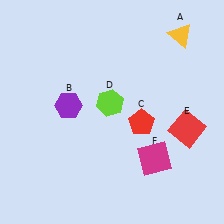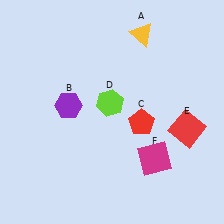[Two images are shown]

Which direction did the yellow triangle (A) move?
The yellow triangle (A) moved left.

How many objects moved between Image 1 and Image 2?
1 object moved between the two images.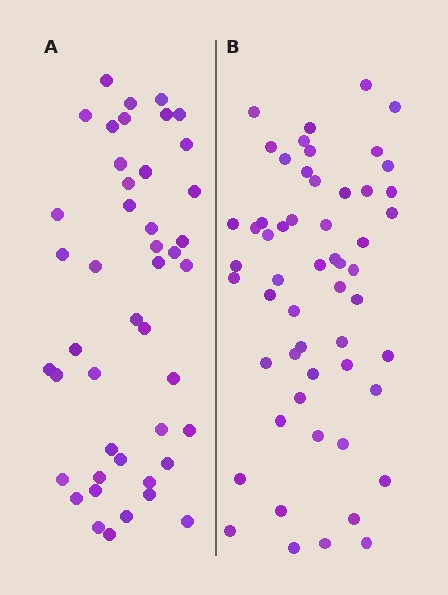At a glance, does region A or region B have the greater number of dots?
Region B (the right region) has more dots.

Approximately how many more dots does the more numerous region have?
Region B has roughly 10 or so more dots than region A.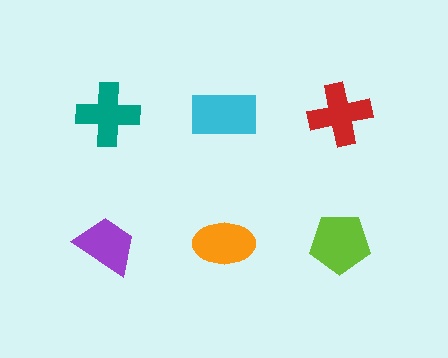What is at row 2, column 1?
A purple trapezoid.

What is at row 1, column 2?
A cyan rectangle.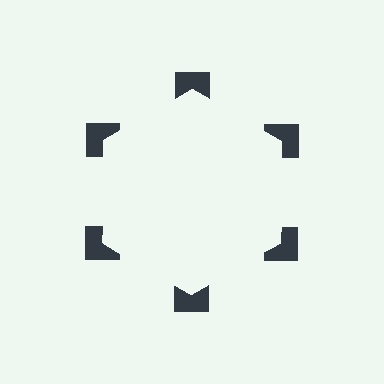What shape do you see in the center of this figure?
An illusory hexagon — its edges are inferred from the aligned wedge cuts in the notched squares, not physically drawn.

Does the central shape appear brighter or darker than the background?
It typically appears slightly brighter than the background, even though no actual brightness change is drawn.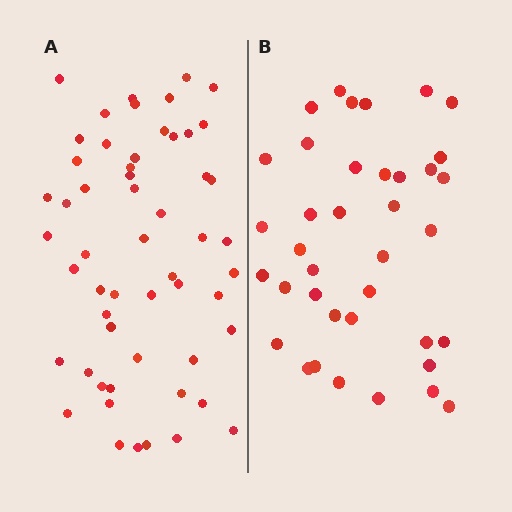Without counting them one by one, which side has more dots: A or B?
Region A (the left region) has more dots.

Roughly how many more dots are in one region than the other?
Region A has approximately 15 more dots than region B.